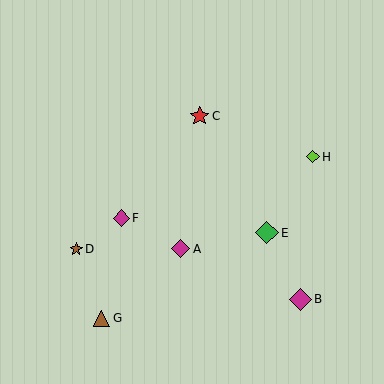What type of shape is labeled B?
Shape B is a magenta diamond.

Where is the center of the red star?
The center of the red star is at (200, 116).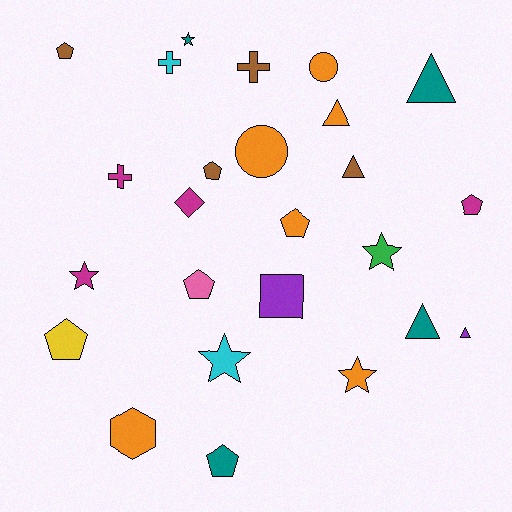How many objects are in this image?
There are 25 objects.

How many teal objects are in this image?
There are 4 teal objects.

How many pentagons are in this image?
There are 7 pentagons.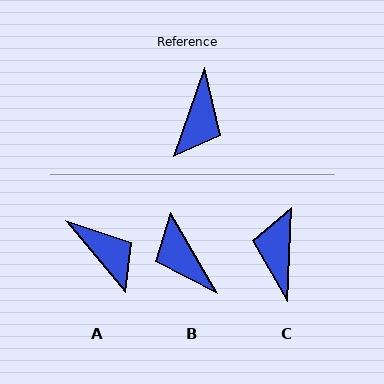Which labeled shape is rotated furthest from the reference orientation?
C, about 164 degrees away.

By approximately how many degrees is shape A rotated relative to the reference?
Approximately 59 degrees counter-clockwise.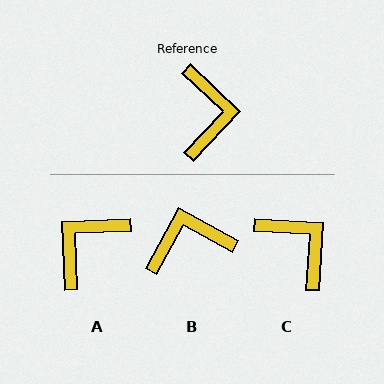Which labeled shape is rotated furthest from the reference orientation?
A, about 135 degrees away.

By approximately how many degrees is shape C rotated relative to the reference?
Approximately 40 degrees counter-clockwise.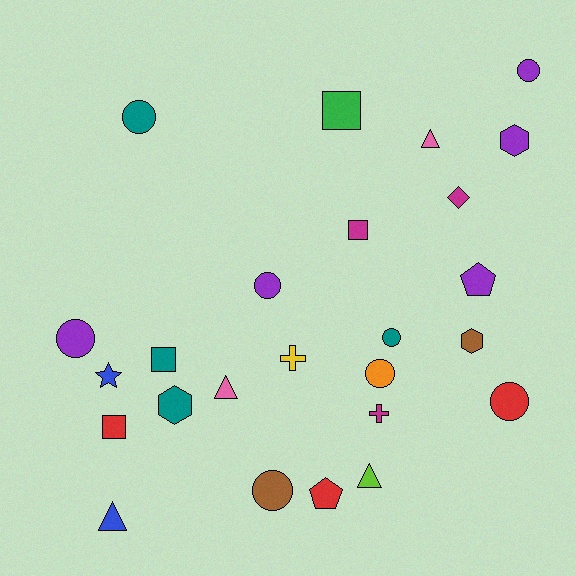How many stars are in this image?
There is 1 star.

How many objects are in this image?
There are 25 objects.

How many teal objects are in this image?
There are 4 teal objects.